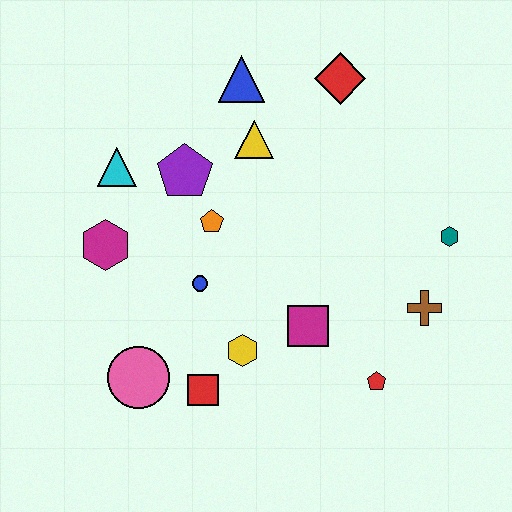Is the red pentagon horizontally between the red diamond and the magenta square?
No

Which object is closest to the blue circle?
The orange pentagon is closest to the blue circle.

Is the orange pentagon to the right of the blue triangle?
No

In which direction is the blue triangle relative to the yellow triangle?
The blue triangle is above the yellow triangle.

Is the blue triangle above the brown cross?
Yes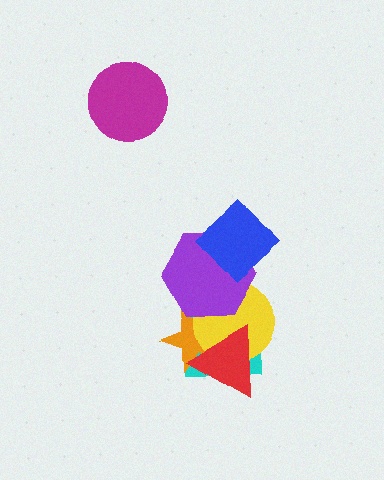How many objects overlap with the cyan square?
4 objects overlap with the cyan square.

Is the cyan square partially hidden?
Yes, it is partially covered by another shape.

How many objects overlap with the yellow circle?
4 objects overlap with the yellow circle.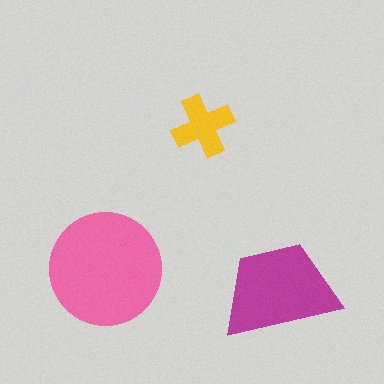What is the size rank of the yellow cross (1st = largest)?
3rd.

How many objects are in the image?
There are 3 objects in the image.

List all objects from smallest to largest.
The yellow cross, the magenta trapezoid, the pink circle.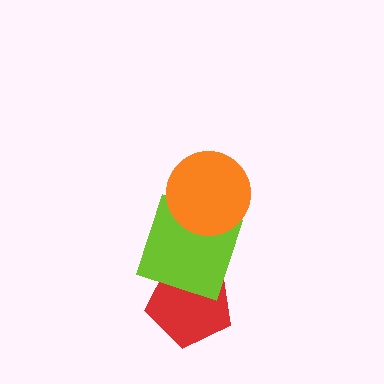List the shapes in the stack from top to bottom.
From top to bottom: the orange circle, the lime square, the red pentagon.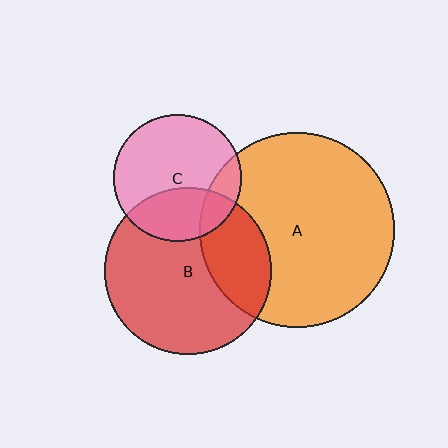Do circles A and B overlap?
Yes.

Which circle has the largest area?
Circle A (orange).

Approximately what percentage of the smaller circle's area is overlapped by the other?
Approximately 30%.